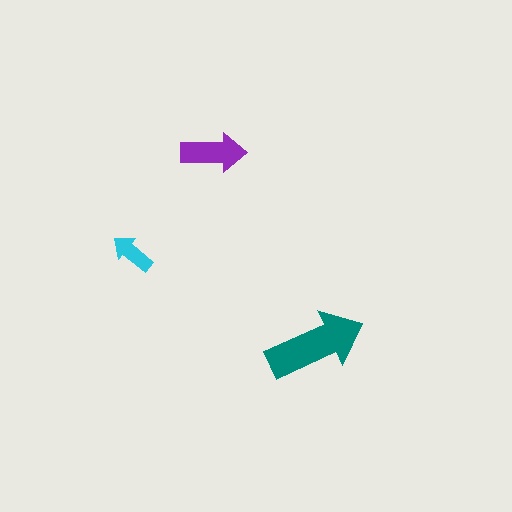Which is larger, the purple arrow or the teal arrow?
The teal one.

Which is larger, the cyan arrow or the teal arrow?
The teal one.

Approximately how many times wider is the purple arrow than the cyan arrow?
About 1.5 times wider.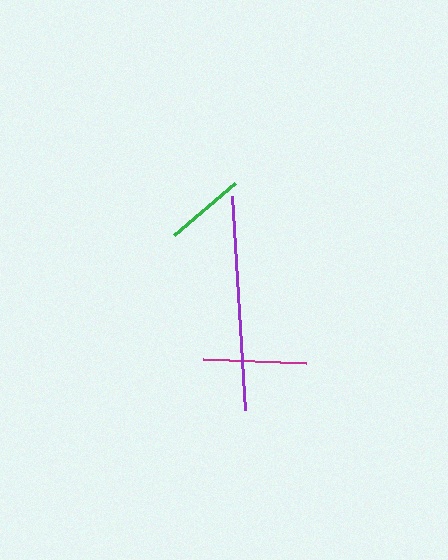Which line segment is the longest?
The purple line is the longest at approximately 215 pixels.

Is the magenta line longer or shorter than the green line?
The magenta line is longer than the green line.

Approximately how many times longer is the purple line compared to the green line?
The purple line is approximately 2.7 times the length of the green line.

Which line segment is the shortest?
The green line is the shortest at approximately 81 pixels.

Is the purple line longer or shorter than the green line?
The purple line is longer than the green line.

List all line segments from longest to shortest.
From longest to shortest: purple, magenta, green.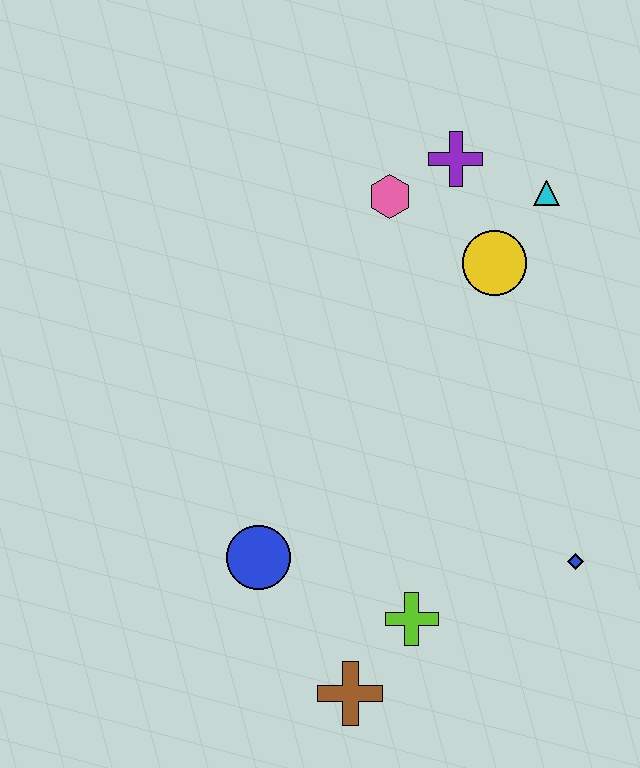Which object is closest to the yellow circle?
The cyan triangle is closest to the yellow circle.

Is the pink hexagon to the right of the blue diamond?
No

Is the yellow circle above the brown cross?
Yes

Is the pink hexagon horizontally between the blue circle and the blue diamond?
Yes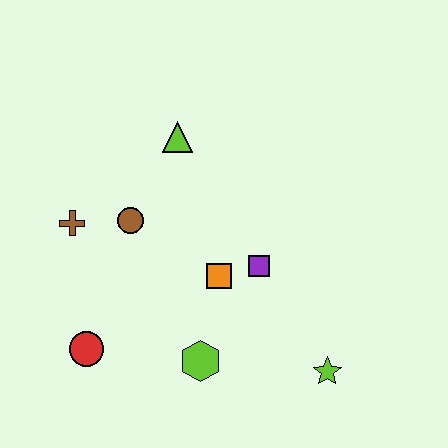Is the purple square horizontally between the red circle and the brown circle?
No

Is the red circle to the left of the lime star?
Yes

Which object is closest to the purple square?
The orange square is closest to the purple square.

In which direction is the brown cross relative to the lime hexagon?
The brown cross is above the lime hexagon.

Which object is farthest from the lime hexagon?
The lime triangle is farthest from the lime hexagon.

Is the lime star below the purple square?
Yes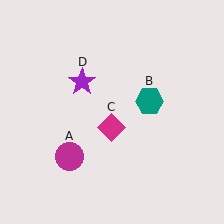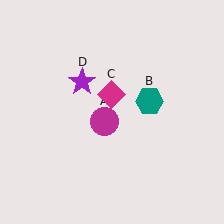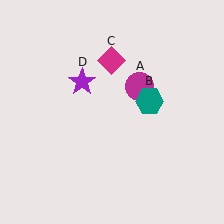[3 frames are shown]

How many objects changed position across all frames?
2 objects changed position: magenta circle (object A), magenta diamond (object C).